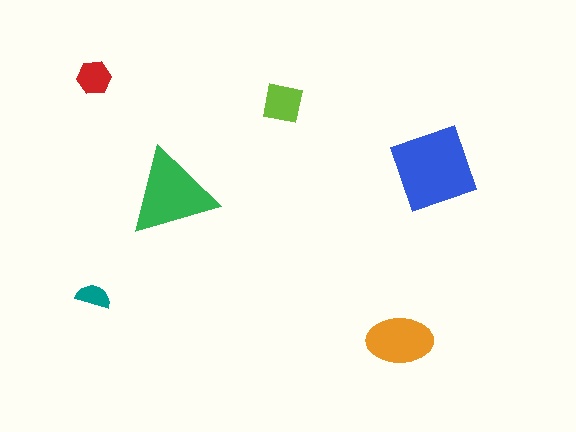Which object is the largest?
The blue diamond.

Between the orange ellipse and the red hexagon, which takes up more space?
The orange ellipse.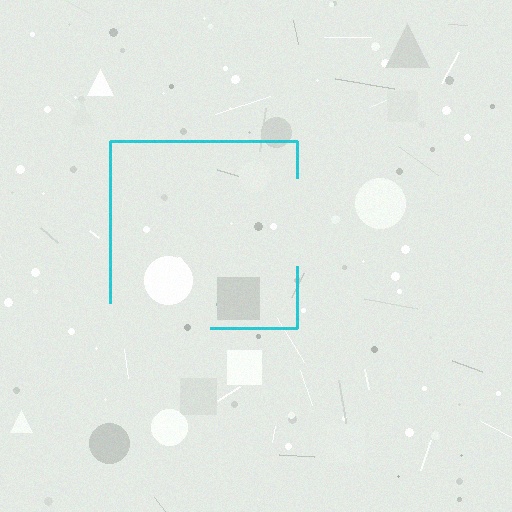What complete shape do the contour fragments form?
The contour fragments form a square.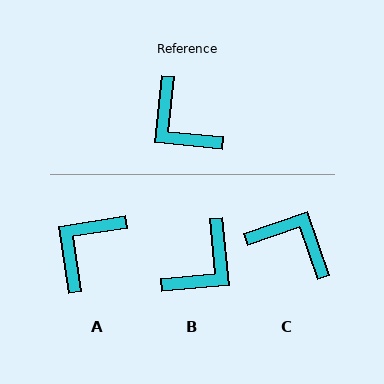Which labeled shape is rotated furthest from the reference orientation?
C, about 156 degrees away.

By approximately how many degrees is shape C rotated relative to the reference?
Approximately 156 degrees clockwise.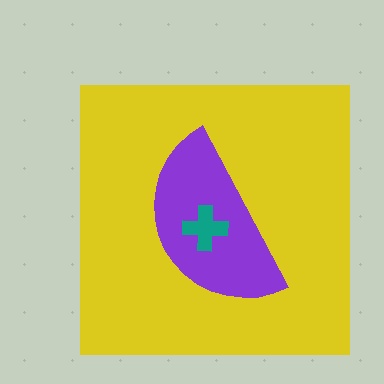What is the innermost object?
The teal cross.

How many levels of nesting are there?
3.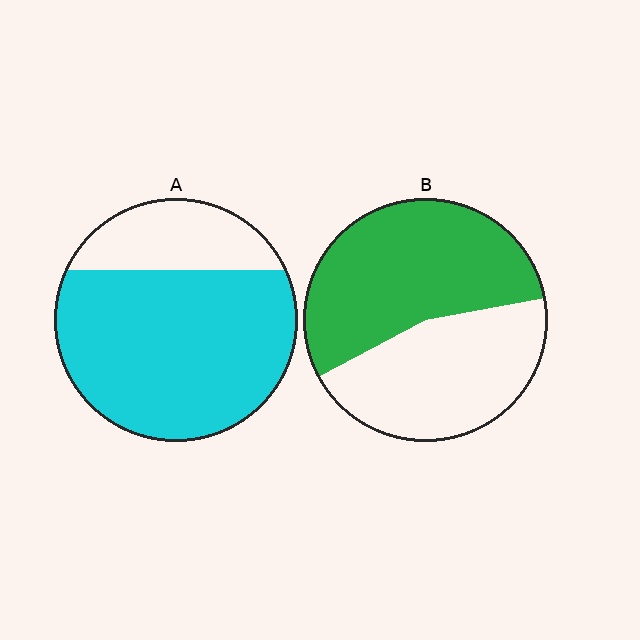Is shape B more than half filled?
Yes.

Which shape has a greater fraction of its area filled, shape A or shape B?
Shape A.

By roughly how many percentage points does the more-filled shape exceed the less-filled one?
By roughly 20 percentage points (A over B).